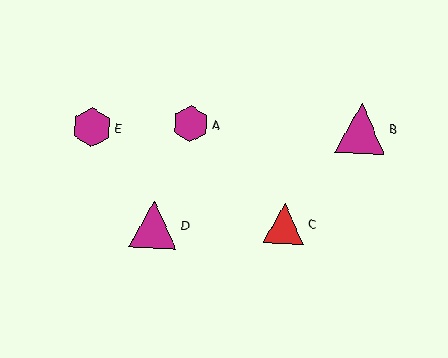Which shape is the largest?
The magenta triangle (labeled B) is the largest.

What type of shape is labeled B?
Shape B is a magenta triangle.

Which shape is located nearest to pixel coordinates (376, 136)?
The magenta triangle (labeled B) at (361, 128) is nearest to that location.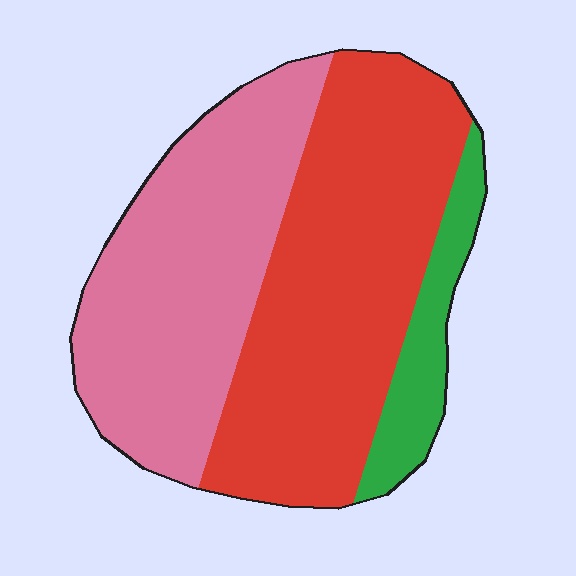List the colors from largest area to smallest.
From largest to smallest: red, pink, green.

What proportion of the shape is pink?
Pink covers 40% of the shape.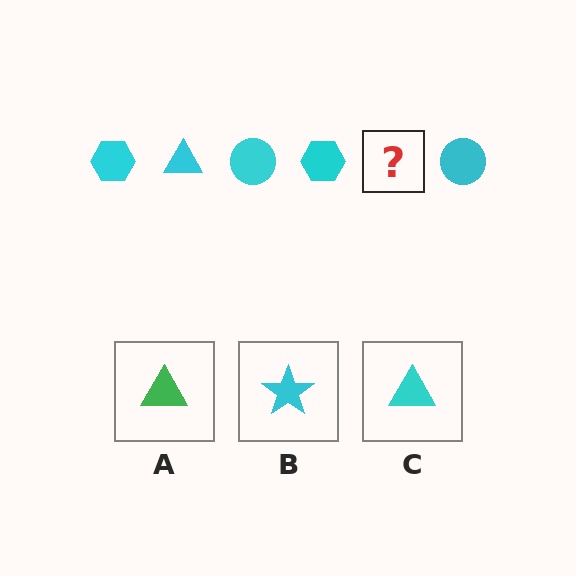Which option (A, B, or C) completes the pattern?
C.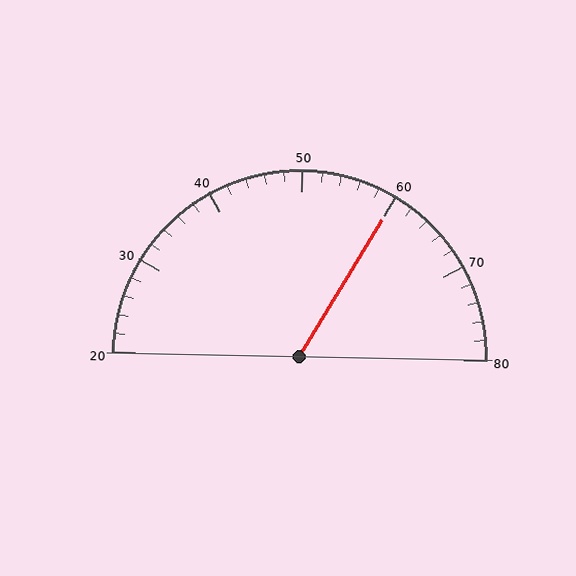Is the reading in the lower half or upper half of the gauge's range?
The reading is in the upper half of the range (20 to 80).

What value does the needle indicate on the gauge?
The needle indicates approximately 60.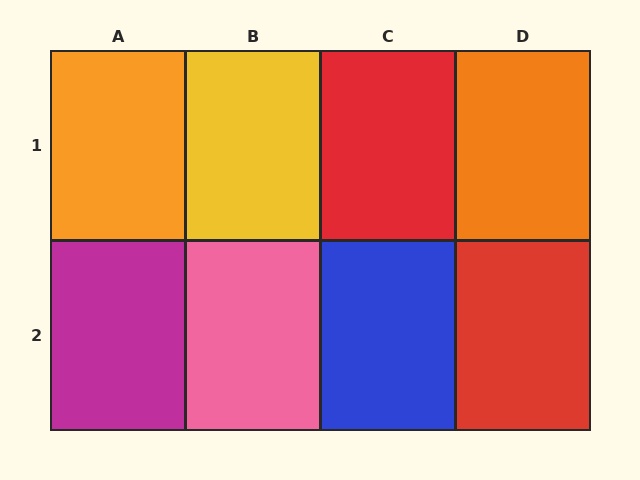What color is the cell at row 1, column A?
Orange.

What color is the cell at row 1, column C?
Red.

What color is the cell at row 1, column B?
Yellow.